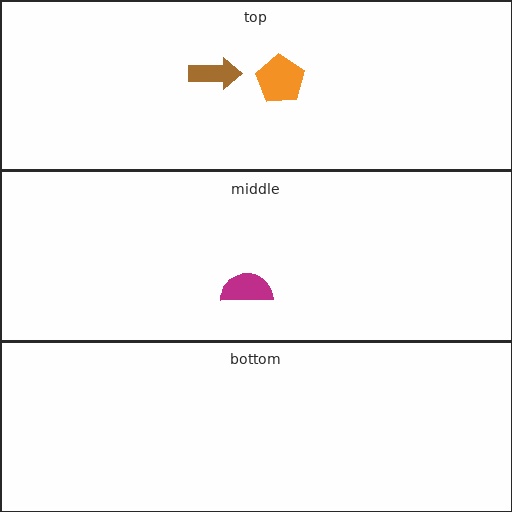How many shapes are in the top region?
2.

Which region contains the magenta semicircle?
The middle region.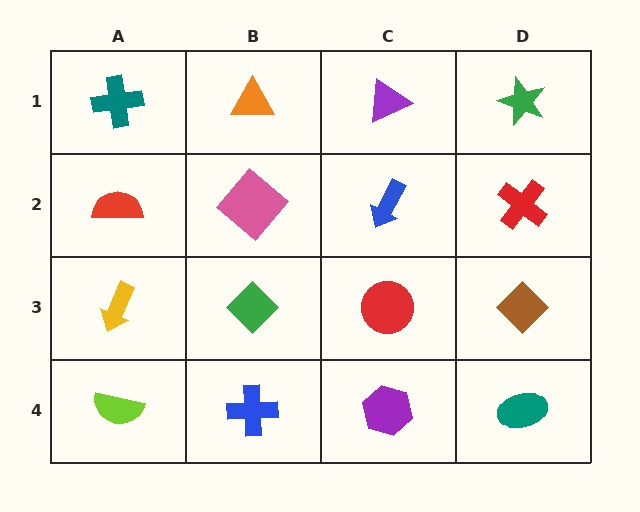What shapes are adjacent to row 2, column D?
A green star (row 1, column D), a brown diamond (row 3, column D), a blue arrow (row 2, column C).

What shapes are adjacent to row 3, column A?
A red semicircle (row 2, column A), a lime semicircle (row 4, column A), a green diamond (row 3, column B).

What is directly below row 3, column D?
A teal ellipse.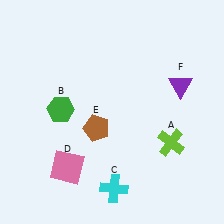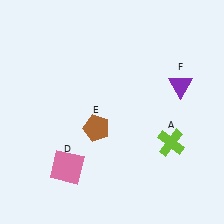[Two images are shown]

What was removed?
The green hexagon (B), the cyan cross (C) were removed in Image 2.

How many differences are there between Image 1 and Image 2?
There are 2 differences between the two images.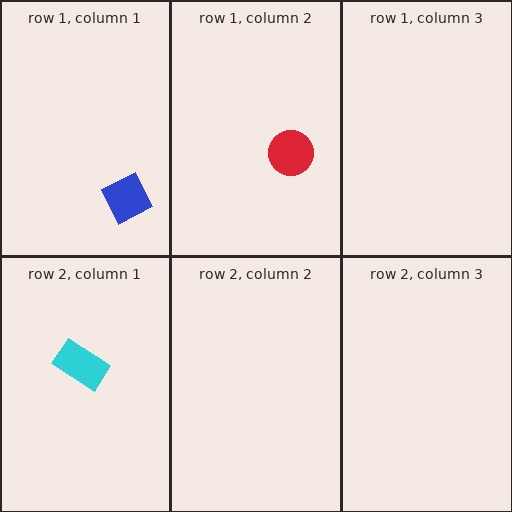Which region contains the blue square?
The row 1, column 1 region.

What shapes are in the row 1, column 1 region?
The blue square.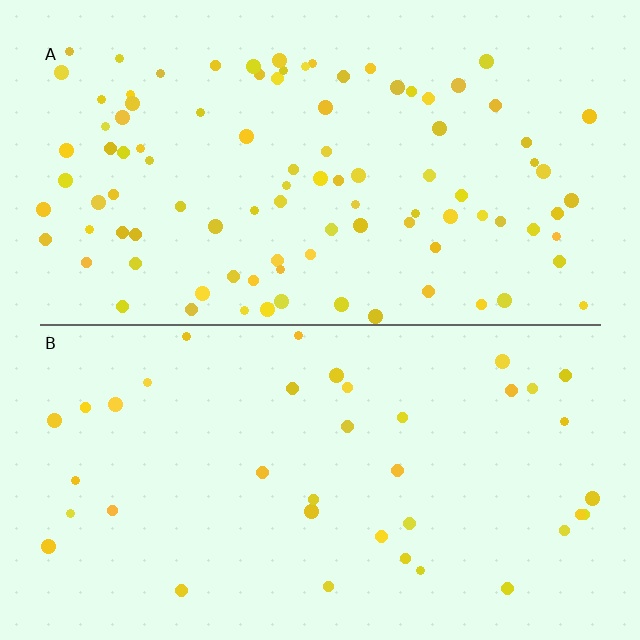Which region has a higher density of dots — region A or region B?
A (the top).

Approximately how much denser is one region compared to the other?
Approximately 2.5× — region A over region B.